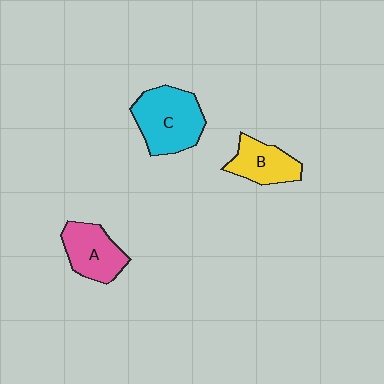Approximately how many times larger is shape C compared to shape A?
Approximately 1.4 times.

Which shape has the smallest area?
Shape B (yellow).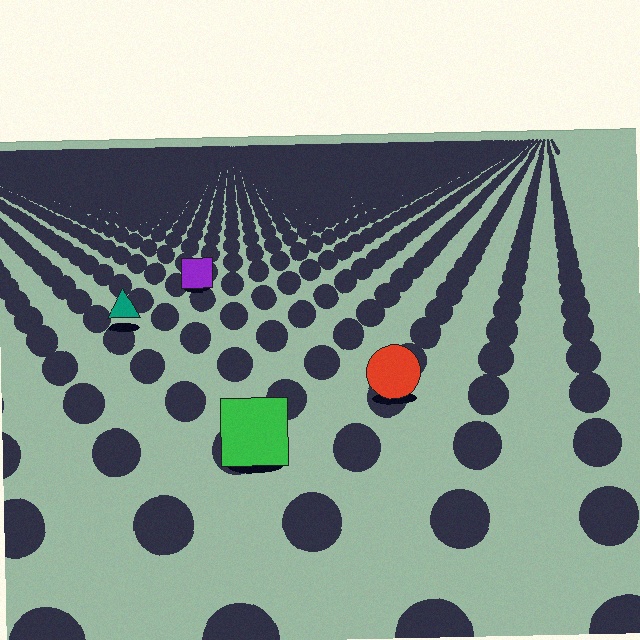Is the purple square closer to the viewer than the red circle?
No. The red circle is closer — you can tell from the texture gradient: the ground texture is coarser near it.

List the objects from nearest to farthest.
From nearest to farthest: the green square, the red circle, the teal triangle, the purple square.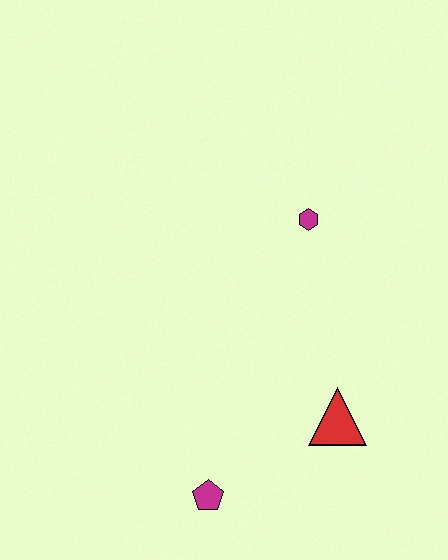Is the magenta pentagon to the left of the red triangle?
Yes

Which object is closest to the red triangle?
The magenta pentagon is closest to the red triangle.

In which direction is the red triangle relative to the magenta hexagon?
The red triangle is below the magenta hexagon.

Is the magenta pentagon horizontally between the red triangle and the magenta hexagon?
No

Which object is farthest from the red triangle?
The magenta hexagon is farthest from the red triangle.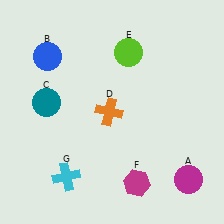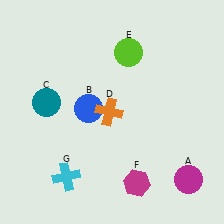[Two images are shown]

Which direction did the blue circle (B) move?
The blue circle (B) moved down.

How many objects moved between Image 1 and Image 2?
1 object moved between the two images.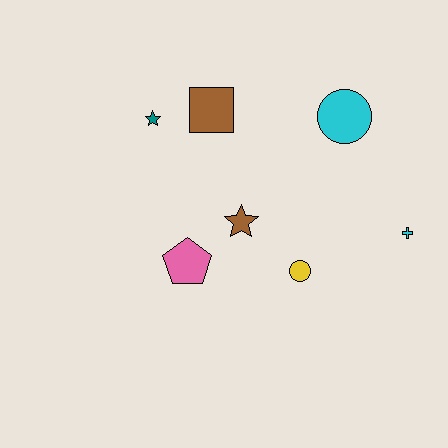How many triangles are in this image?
There are no triangles.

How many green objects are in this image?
There are no green objects.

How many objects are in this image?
There are 7 objects.